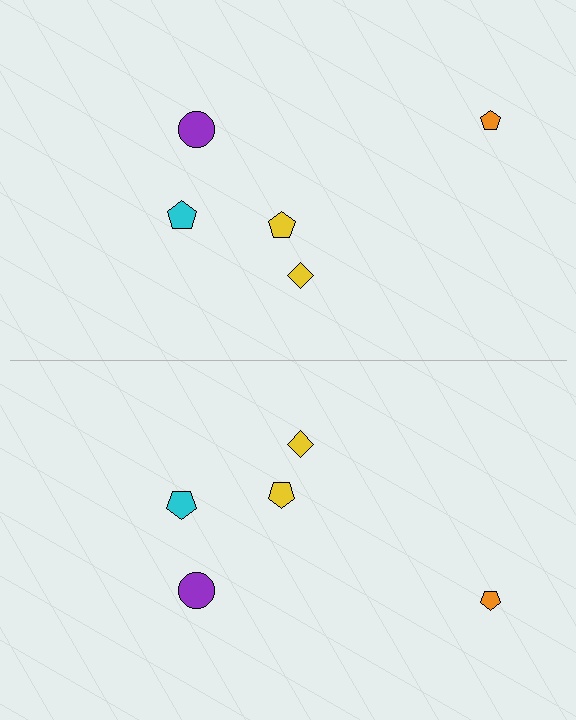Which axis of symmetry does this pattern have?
The pattern has a horizontal axis of symmetry running through the center of the image.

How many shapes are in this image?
There are 10 shapes in this image.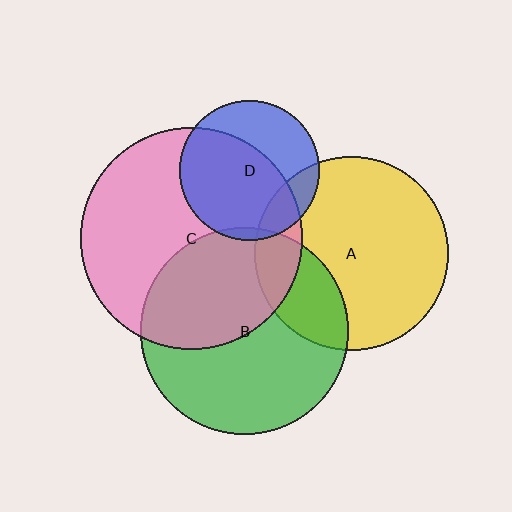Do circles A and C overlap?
Yes.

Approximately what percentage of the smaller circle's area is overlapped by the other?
Approximately 15%.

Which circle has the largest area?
Circle C (pink).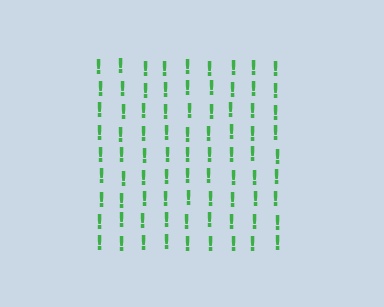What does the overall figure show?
The overall figure shows a square.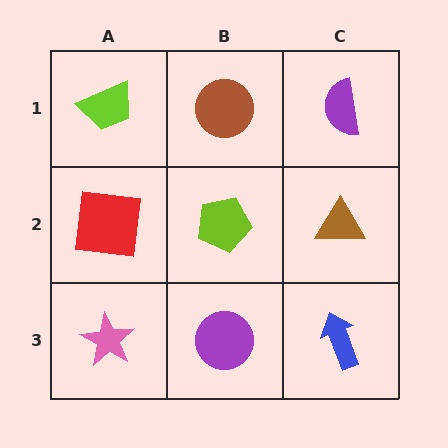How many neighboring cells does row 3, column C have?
2.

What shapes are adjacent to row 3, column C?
A brown triangle (row 2, column C), a purple circle (row 3, column B).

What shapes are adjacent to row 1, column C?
A brown triangle (row 2, column C), a brown circle (row 1, column B).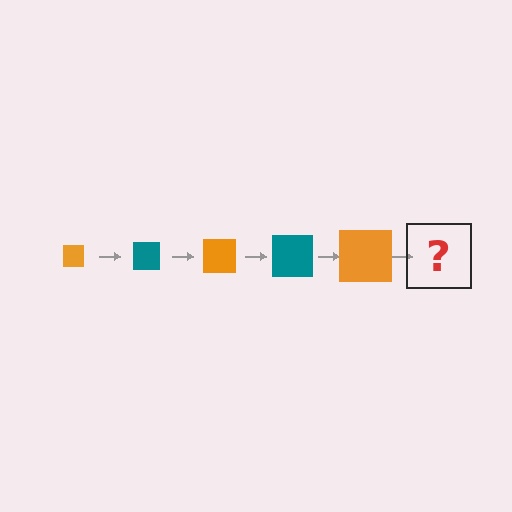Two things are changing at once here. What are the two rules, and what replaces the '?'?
The two rules are that the square grows larger each step and the color cycles through orange and teal. The '?' should be a teal square, larger than the previous one.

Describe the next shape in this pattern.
It should be a teal square, larger than the previous one.